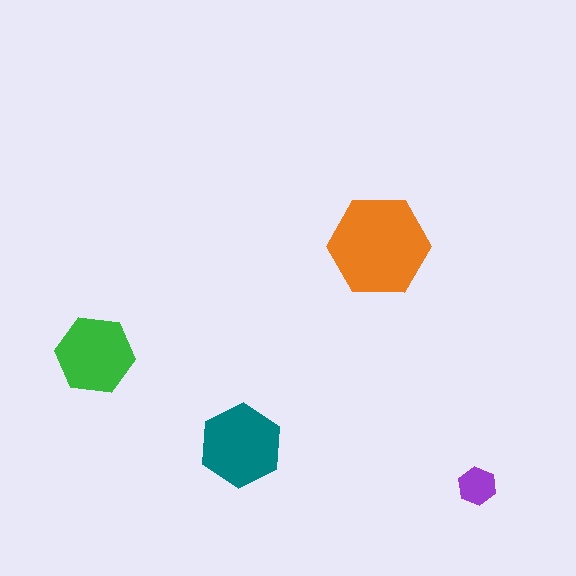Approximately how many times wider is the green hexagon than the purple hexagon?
About 2 times wider.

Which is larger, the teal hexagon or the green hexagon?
The teal one.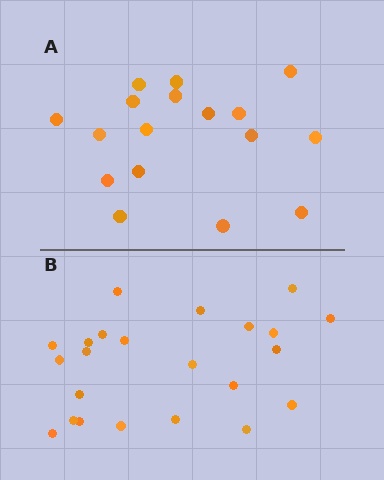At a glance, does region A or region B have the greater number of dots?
Region B (the bottom region) has more dots.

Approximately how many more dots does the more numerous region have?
Region B has about 6 more dots than region A.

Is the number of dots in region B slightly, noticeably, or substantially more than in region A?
Region B has noticeably more, but not dramatically so. The ratio is roughly 1.4 to 1.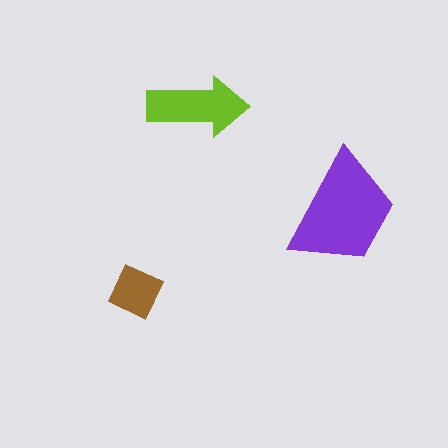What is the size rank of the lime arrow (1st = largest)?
2nd.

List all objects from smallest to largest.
The brown diamond, the lime arrow, the purple trapezoid.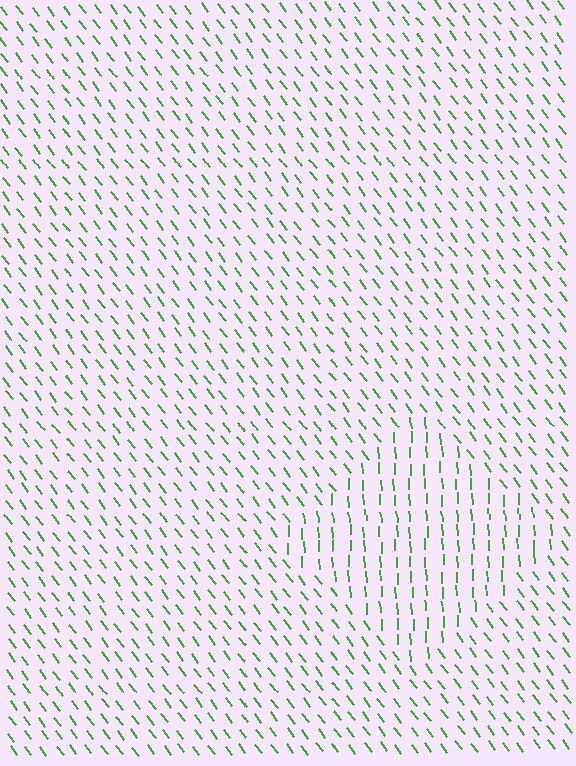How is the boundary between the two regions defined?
The boundary is defined purely by a change in line orientation (approximately 35 degrees difference). All lines are the same color and thickness.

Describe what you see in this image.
The image is filled with small green line segments. A diamond region in the image has lines oriented differently from the surrounding lines, creating a visible texture boundary.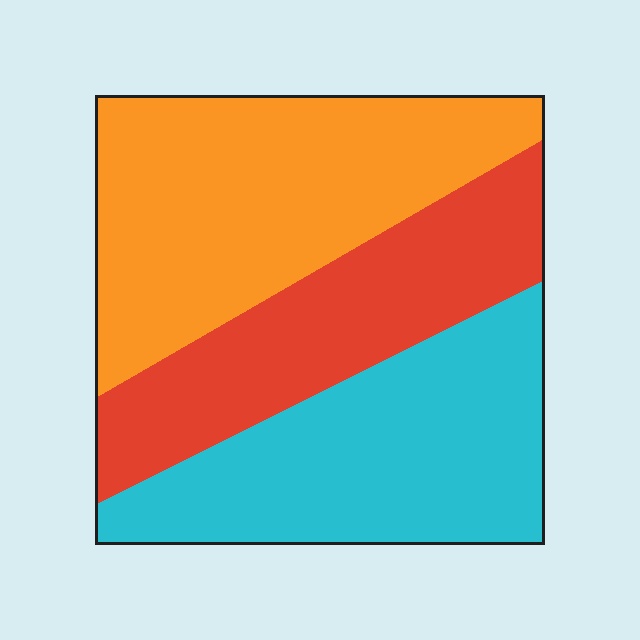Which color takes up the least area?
Red, at roughly 30%.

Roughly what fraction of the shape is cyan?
Cyan takes up about one third (1/3) of the shape.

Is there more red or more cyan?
Cyan.